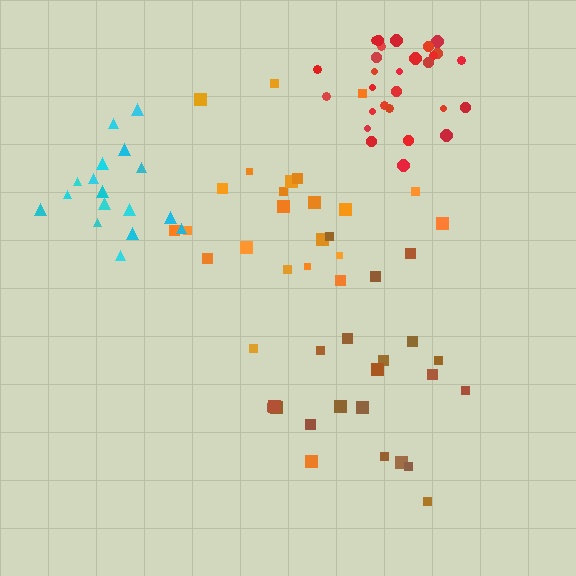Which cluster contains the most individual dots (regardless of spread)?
Red (28).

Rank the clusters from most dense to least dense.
red, cyan, brown, orange.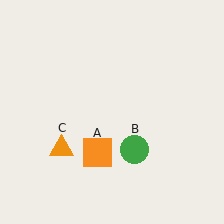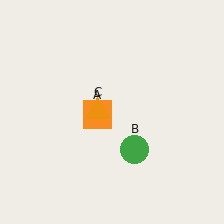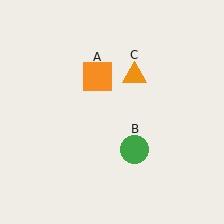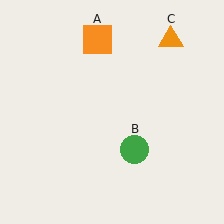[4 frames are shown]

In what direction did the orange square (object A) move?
The orange square (object A) moved up.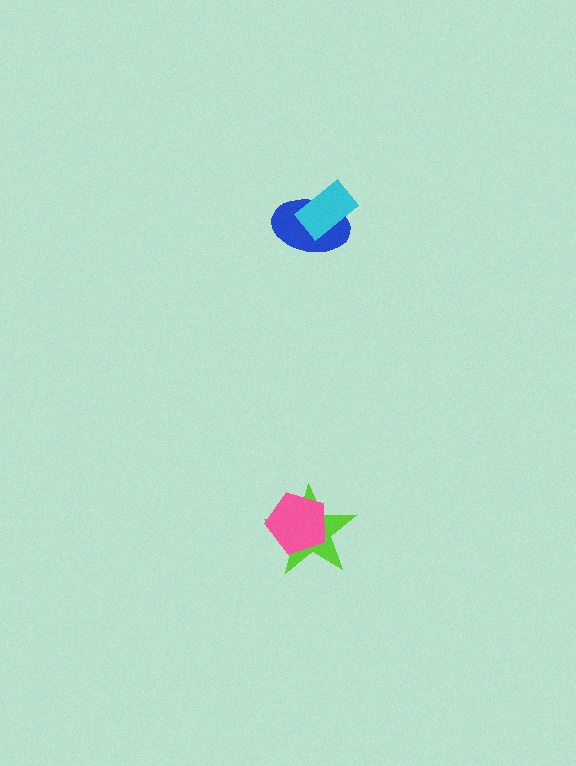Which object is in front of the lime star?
The pink pentagon is in front of the lime star.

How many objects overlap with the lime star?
1 object overlaps with the lime star.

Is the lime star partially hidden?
Yes, it is partially covered by another shape.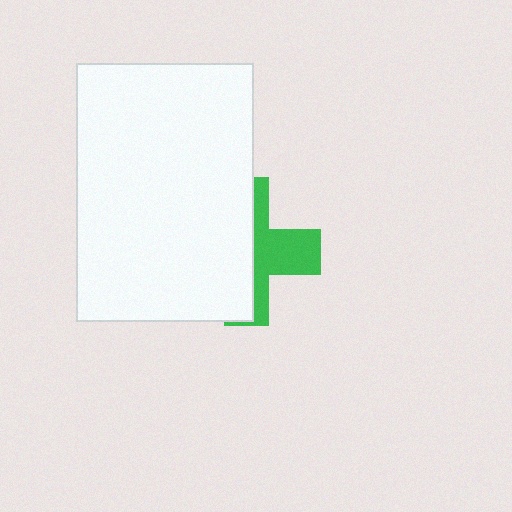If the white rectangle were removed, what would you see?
You would see the complete green cross.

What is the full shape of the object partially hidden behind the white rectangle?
The partially hidden object is a green cross.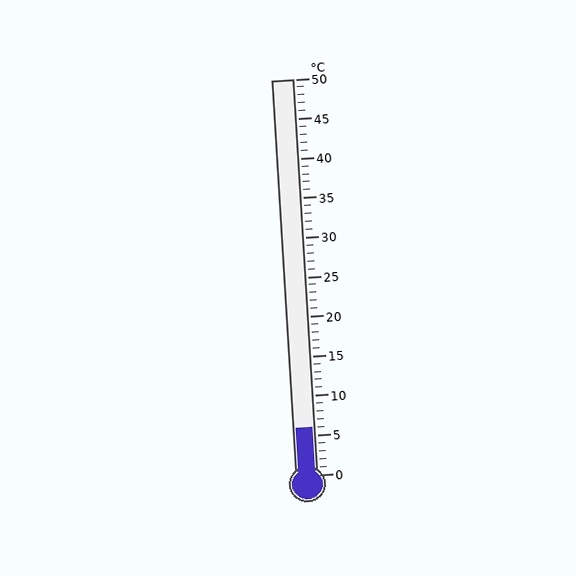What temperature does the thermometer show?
The thermometer shows approximately 6°C.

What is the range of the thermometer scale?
The thermometer scale ranges from 0°C to 50°C.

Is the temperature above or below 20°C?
The temperature is below 20°C.